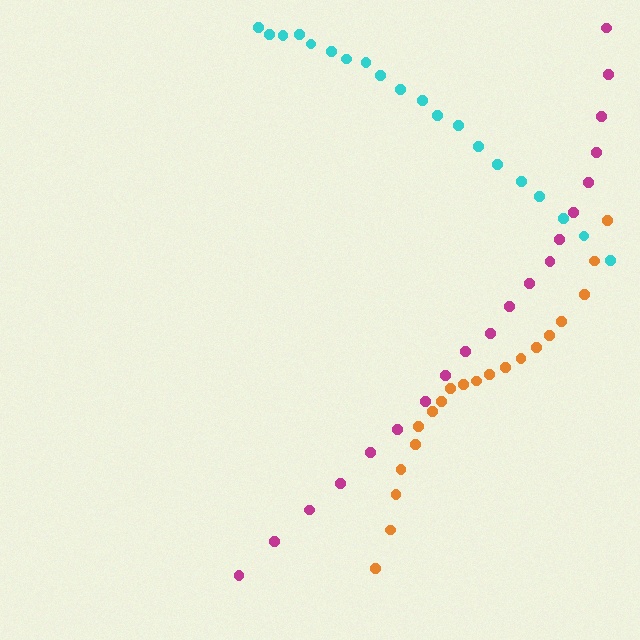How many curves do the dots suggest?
There are 3 distinct paths.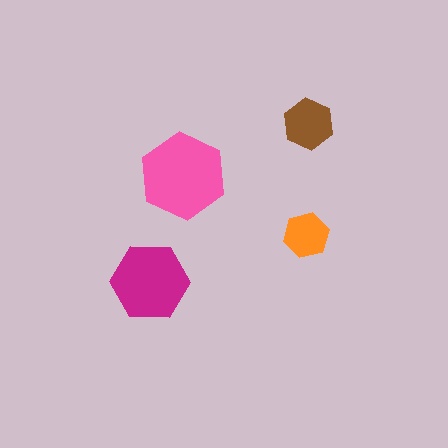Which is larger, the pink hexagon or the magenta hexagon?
The pink one.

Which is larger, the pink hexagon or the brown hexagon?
The pink one.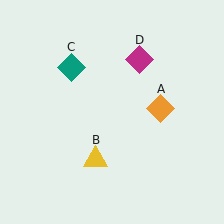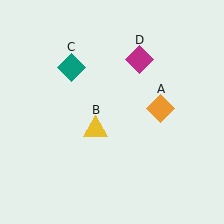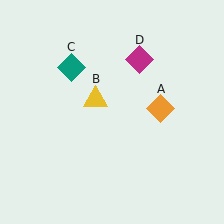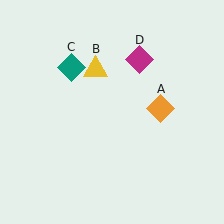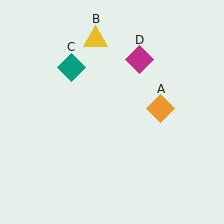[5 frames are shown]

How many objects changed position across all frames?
1 object changed position: yellow triangle (object B).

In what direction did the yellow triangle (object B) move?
The yellow triangle (object B) moved up.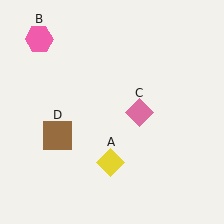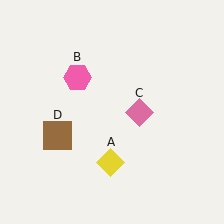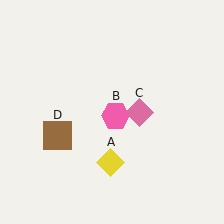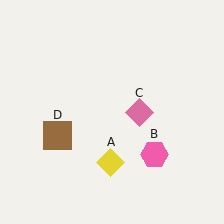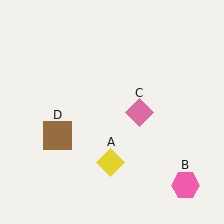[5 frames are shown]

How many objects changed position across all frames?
1 object changed position: pink hexagon (object B).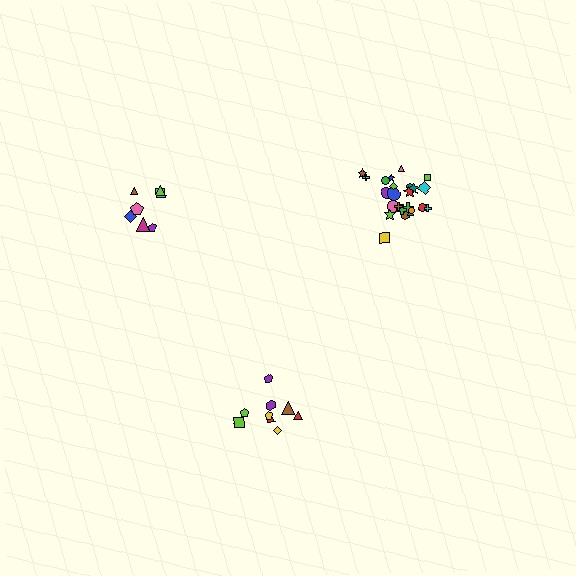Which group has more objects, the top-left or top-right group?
The top-right group.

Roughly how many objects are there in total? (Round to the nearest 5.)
Roughly 40 objects in total.